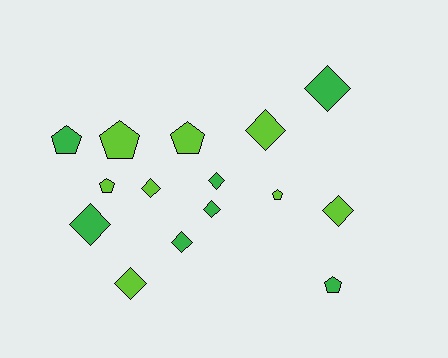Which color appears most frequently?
Lime, with 8 objects.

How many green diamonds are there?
There are 5 green diamonds.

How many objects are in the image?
There are 15 objects.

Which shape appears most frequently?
Diamond, with 9 objects.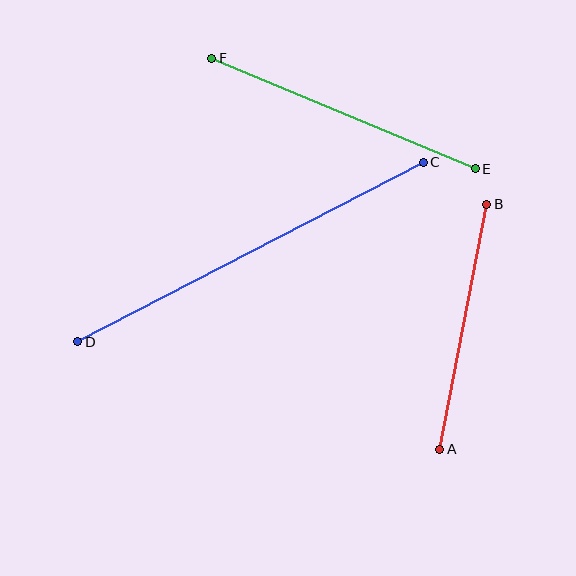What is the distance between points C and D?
The distance is approximately 389 pixels.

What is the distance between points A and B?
The distance is approximately 250 pixels.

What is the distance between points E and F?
The distance is approximately 285 pixels.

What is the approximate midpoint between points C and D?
The midpoint is at approximately (251, 252) pixels.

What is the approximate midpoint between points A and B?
The midpoint is at approximately (463, 327) pixels.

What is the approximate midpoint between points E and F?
The midpoint is at approximately (343, 113) pixels.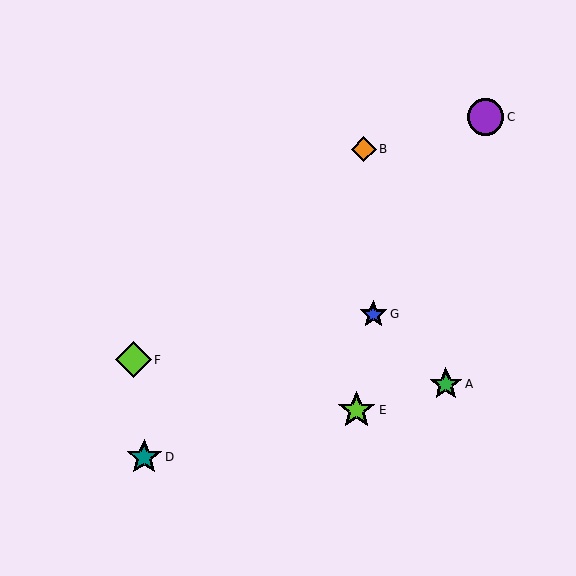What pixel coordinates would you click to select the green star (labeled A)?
Click at (446, 384) to select the green star A.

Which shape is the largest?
The lime star (labeled E) is the largest.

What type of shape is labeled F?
Shape F is a lime diamond.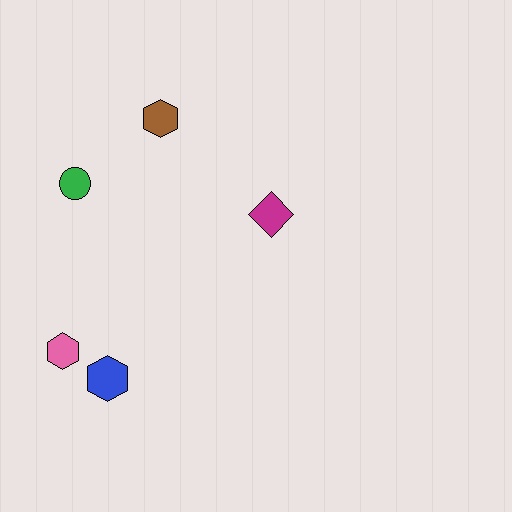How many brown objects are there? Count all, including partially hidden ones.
There is 1 brown object.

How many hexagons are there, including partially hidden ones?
There are 3 hexagons.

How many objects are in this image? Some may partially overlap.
There are 5 objects.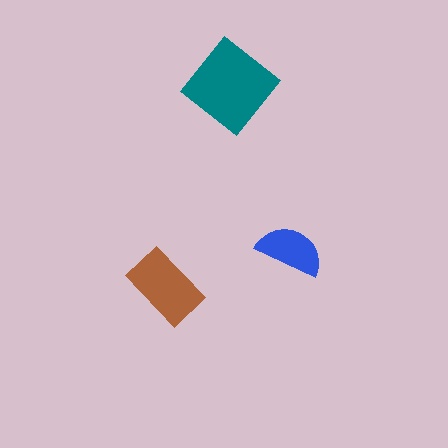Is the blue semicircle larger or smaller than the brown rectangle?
Smaller.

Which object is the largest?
The teal diamond.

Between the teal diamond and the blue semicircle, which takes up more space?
The teal diamond.